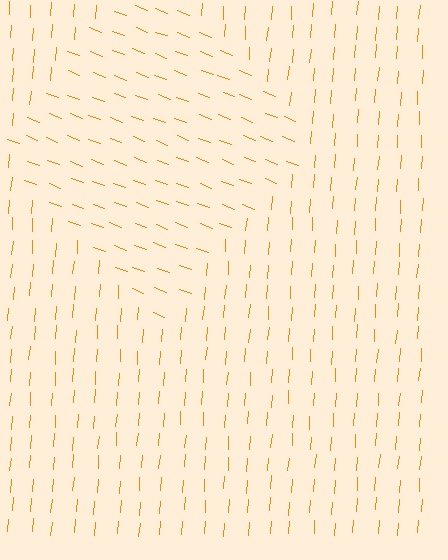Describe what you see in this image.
The image is filled with small orange line segments. A diamond region in the image has lines oriented differently from the surrounding lines, creating a visible texture boundary.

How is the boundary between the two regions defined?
The boundary is defined purely by a change in line orientation (approximately 74 degrees difference). All lines are the same color and thickness.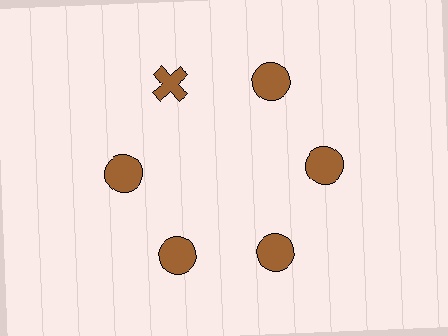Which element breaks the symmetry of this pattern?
The brown cross at roughly the 11 o'clock position breaks the symmetry. All other shapes are brown circles.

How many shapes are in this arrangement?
There are 6 shapes arranged in a ring pattern.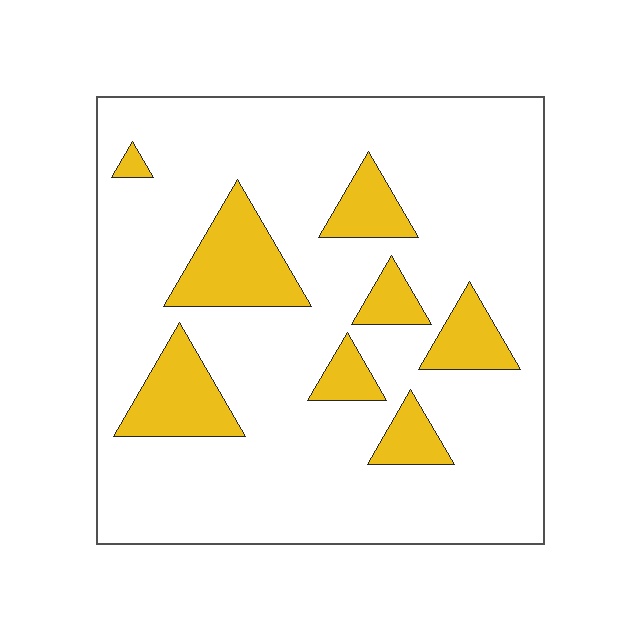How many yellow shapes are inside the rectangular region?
8.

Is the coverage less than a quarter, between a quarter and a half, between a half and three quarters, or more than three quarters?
Less than a quarter.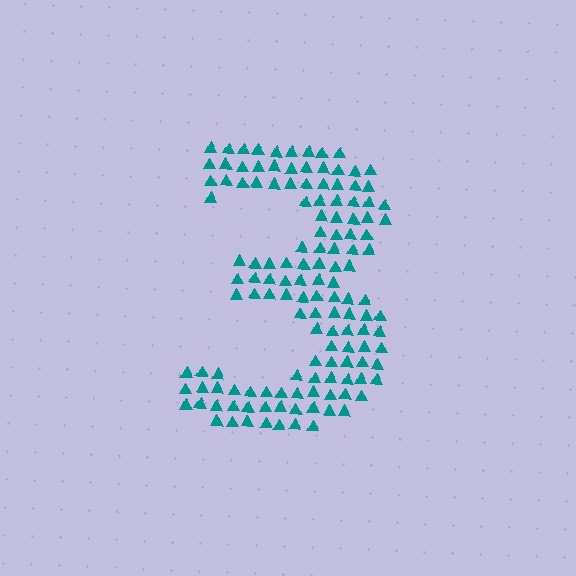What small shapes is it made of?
It is made of small triangles.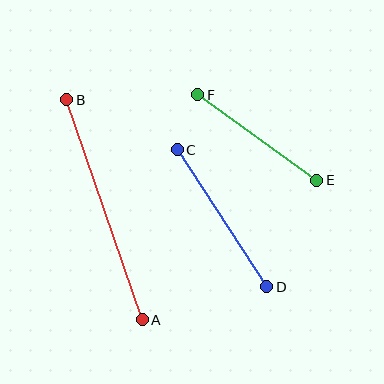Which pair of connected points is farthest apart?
Points A and B are farthest apart.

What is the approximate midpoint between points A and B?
The midpoint is at approximately (104, 210) pixels.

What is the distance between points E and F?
The distance is approximately 146 pixels.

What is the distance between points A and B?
The distance is approximately 233 pixels.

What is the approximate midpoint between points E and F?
The midpoint is at approximately (257, 137) pixels.